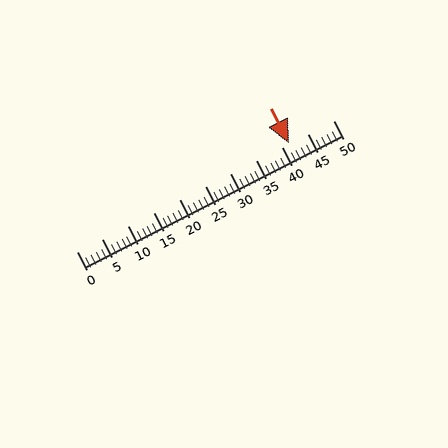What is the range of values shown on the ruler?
The ruler shows values from 0 to 50.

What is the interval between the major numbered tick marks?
The major tick marks are spaced 5 units apart.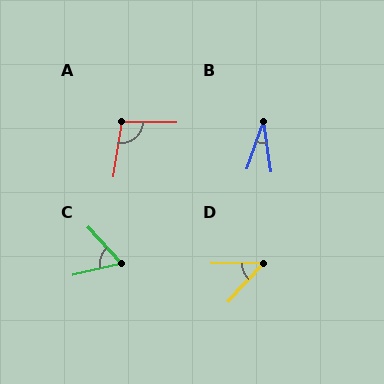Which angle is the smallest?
B, at approximately 27 degrees.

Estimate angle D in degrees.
Approximately 48 degrees.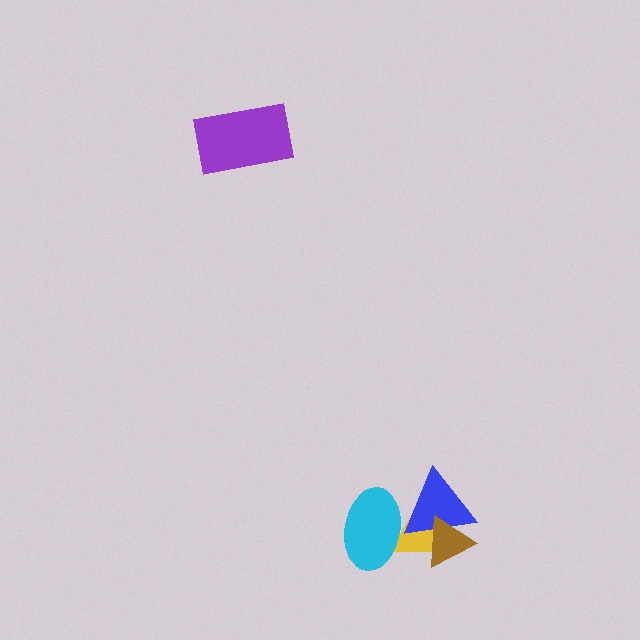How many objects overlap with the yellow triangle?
3 objects overlap with the yellow triangle.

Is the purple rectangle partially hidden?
No, no other shape covers it.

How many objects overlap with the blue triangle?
3 objects overlap with the blue triangle.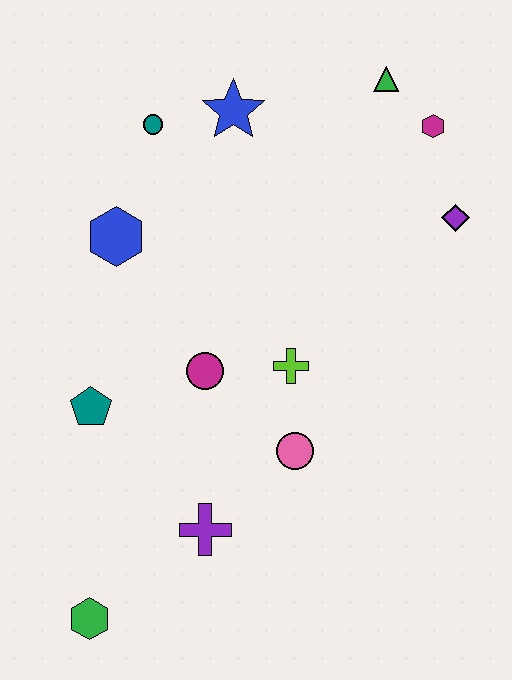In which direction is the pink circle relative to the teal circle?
The pink circle is below the teal circle.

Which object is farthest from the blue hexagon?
The green hexagon is farthest from the blue hexagon.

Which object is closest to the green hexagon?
The purple cross is closest to the green hexagon.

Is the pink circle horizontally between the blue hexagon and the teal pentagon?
No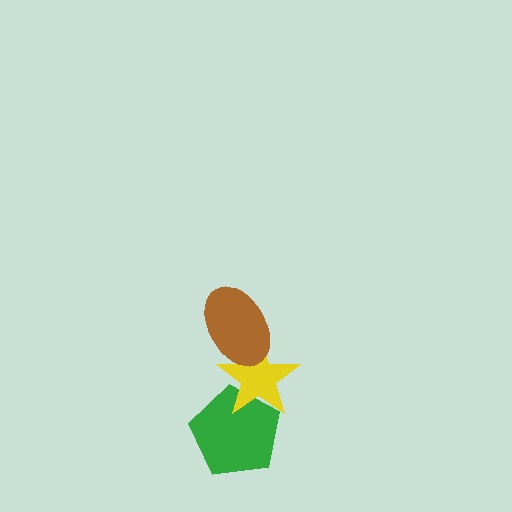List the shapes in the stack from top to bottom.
From top to bottom: the brown ellipse, the yellow star, the green pentagon.